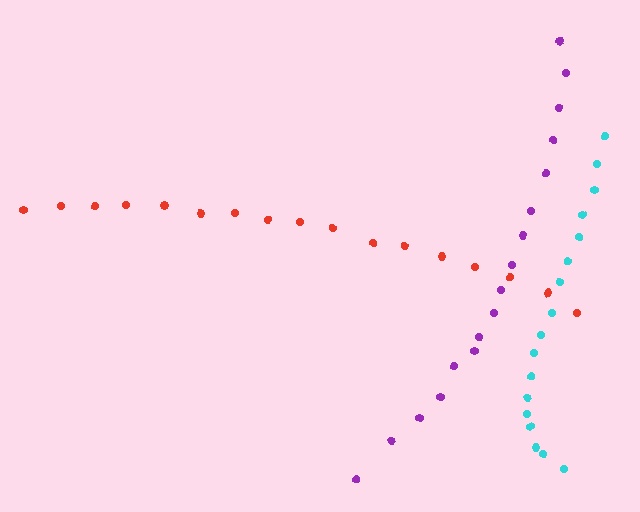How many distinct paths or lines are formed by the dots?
There are 3 distinct paths.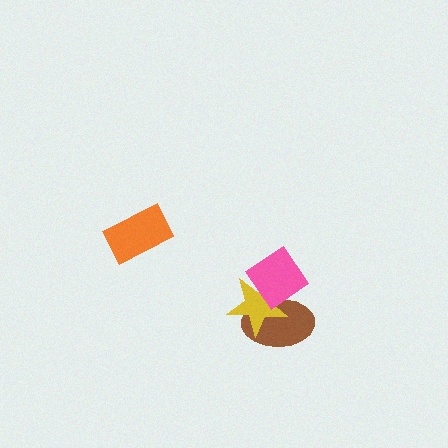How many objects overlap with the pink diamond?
2 objects overlap with the pink diamond.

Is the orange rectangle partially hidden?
No, no other shape covers it.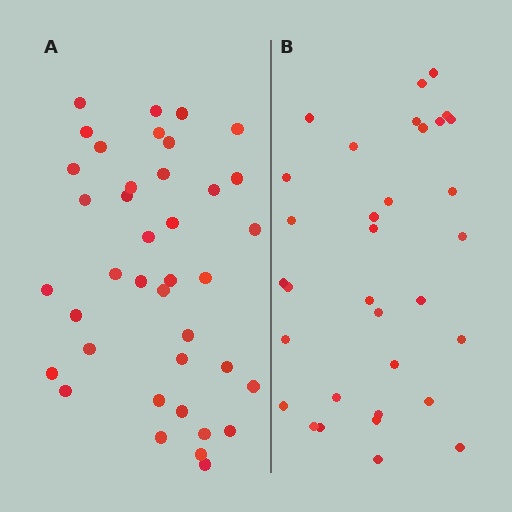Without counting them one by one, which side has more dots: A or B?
Region A (the left region) has more dots.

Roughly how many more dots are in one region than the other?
Region A has about 6 more dots than region B.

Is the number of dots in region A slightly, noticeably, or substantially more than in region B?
Region A has only slightly more — the two regions are fairly close. The ratio is roughly 1.2 to 1.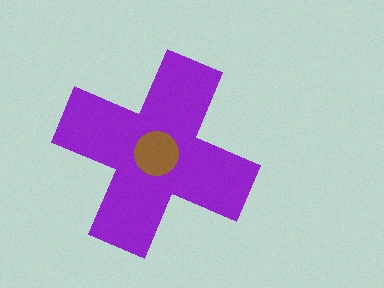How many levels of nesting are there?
2.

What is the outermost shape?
The purple cross.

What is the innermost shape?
The brown circle.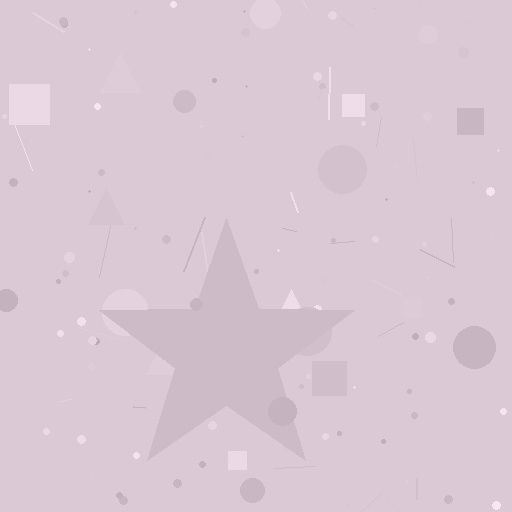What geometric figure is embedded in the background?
A star is embedded in the background.